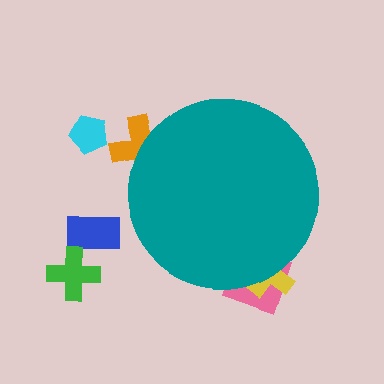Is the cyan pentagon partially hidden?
No, the cyan pentagon is fully visible.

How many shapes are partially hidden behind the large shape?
3 shapes are partially hidden.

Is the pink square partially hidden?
Yes, the pink square is partially hidden behind the teal circle.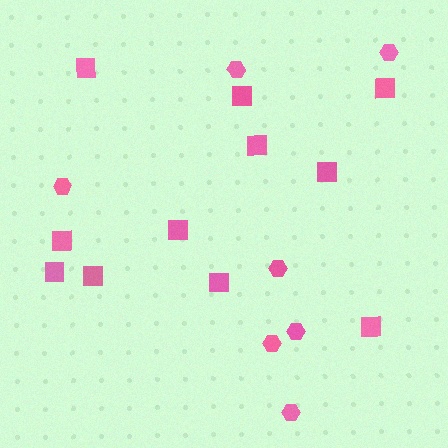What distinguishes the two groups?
There are 2 groups: one group of squares (11) and one group of hexagons (7).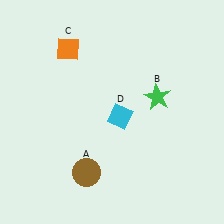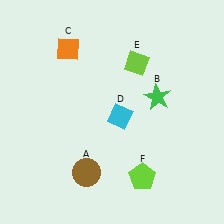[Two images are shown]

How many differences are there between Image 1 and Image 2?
There are 2 differences between the two images.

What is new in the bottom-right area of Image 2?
A lime pentagon (F) was added in the bottom-right area of Image 2.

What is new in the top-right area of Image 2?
A lime diamond (E) was added in the top-right area of Image 2.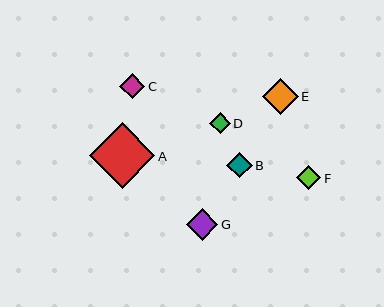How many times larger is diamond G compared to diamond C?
Diamond G is approximately 1.3 times the size of diamond C.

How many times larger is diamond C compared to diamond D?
Diamond C is approximately 1.2 times the size of diamond D.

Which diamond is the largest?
Diamond A is the largest with a size of approximately 65 pixels.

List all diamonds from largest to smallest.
From largest to smallest: A, E, G, B, C, F, D.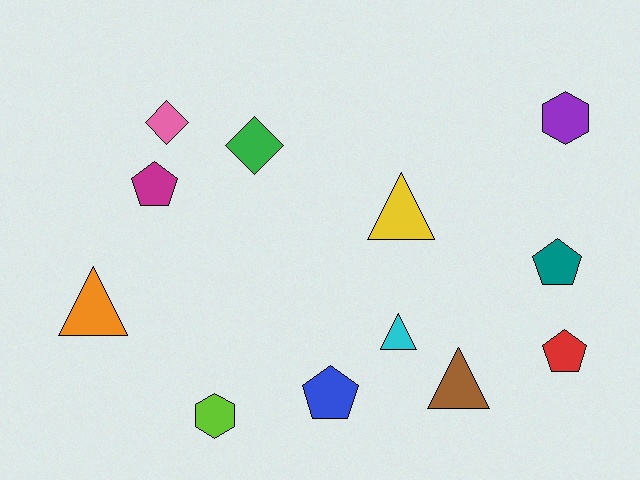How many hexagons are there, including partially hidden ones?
There are 2 hexagons.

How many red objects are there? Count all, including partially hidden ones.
There is 1 red object.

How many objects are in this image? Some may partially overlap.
There are 12 objects.